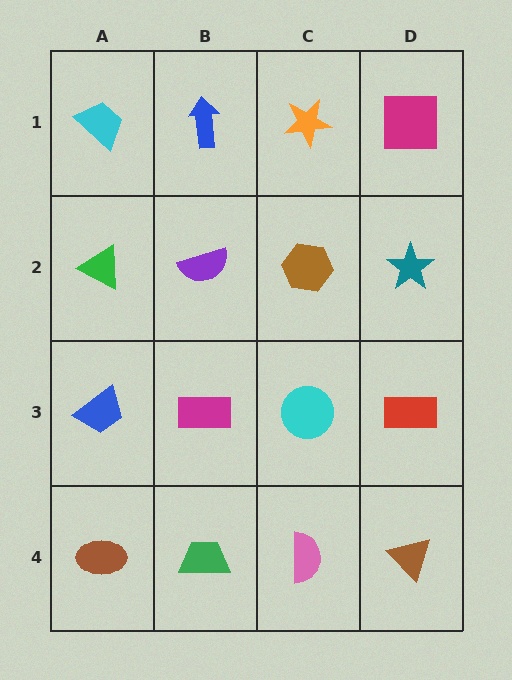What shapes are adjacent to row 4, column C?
A cyan circle (row 3, column C), a green trapezoid (row 4, column B), a brown triangle (row 4, column D).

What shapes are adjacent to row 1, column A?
A green triangle (row 2, column A), a blue arrow (row 1, column B).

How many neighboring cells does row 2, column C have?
4.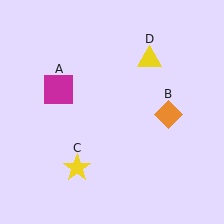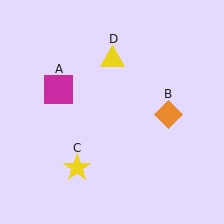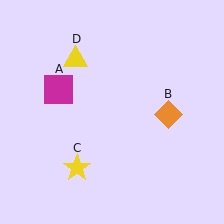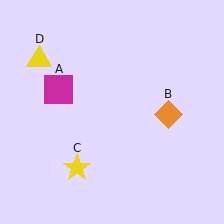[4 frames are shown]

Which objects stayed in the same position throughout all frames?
Magenta square (object A) and orange diamond (object B) and yellow star (object C) remained stationary.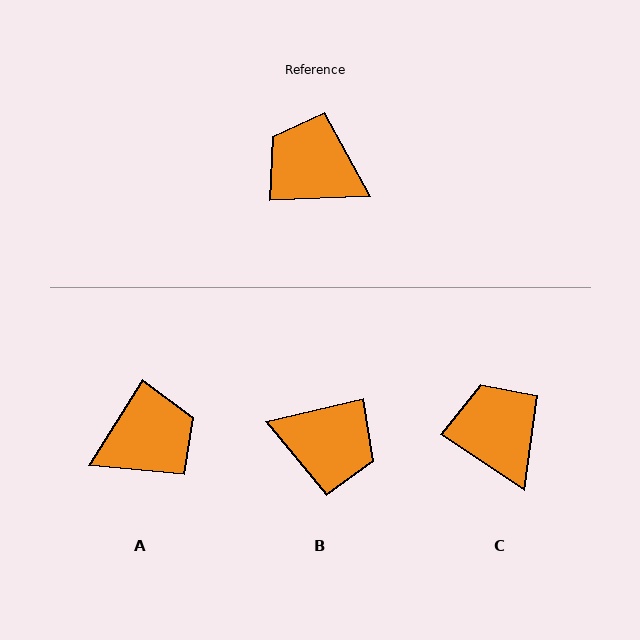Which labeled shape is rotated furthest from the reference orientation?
B, about 169 degrees away.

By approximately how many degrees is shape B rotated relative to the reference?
Approximately 169 degrees clockwise.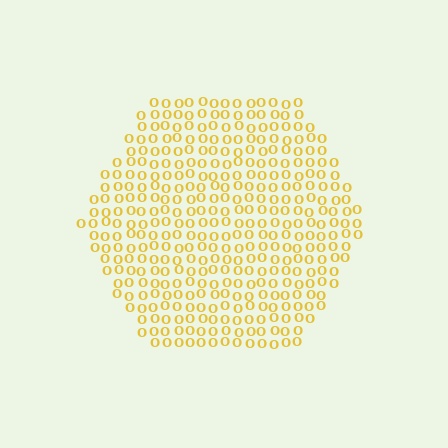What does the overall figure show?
The overall figure shows a hexagon.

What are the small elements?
The small elements are letter O's.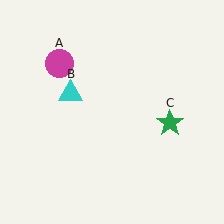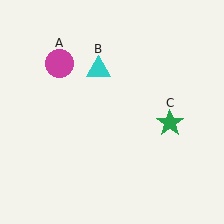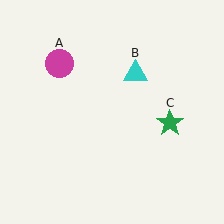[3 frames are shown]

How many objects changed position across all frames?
1 object changed position: cyan triangle (object B).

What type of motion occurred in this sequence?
The cyan triangle (object B) rotated clockwise around the center of the scene.